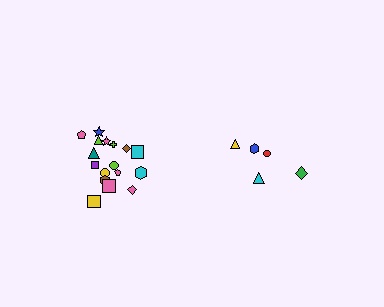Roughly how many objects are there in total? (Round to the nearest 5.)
Roughly 25 objects in total.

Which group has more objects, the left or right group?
The left group.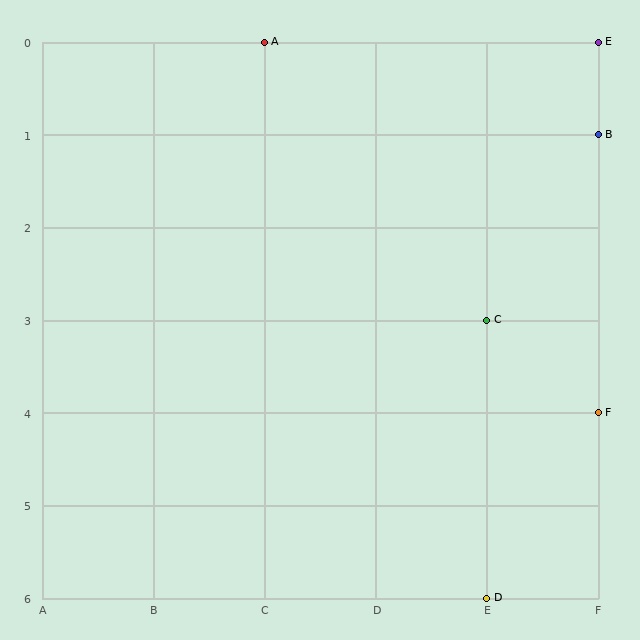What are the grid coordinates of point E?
Point E is at grid coordinates (F, 0).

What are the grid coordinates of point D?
Point D is at grid coordinates (E, 6).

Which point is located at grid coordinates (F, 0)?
Point E is at (F, 0).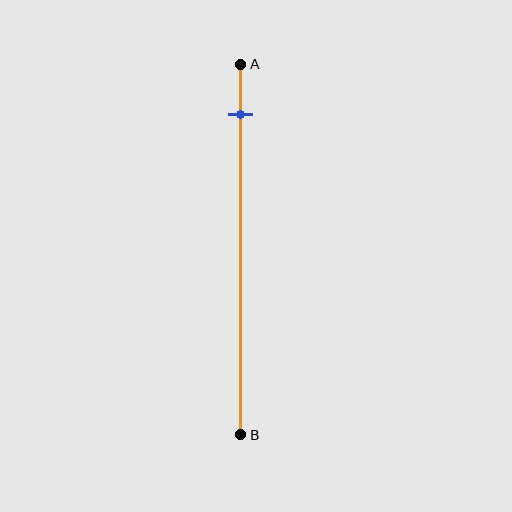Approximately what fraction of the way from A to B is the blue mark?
The blue mark is approximately 15% of the way from A to B.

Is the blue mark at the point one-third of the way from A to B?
No, the mark is at about 15% from A, not at the 33% one-third point.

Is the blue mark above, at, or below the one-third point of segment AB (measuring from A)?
The blue mark is above the one-third point of segment AB.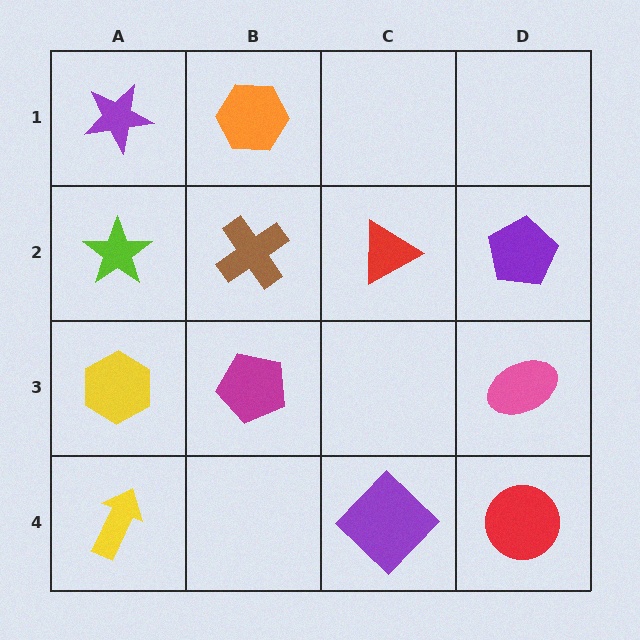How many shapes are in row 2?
4 shapes.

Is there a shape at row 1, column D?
No, that cell is empty.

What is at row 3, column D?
A pink ellipse.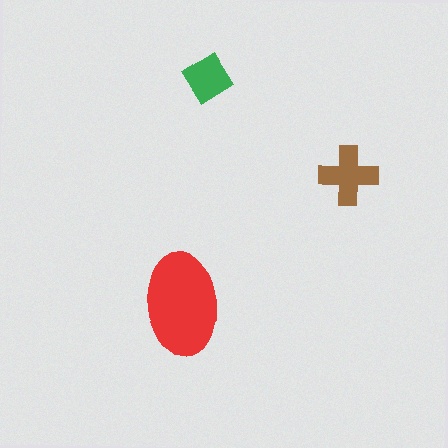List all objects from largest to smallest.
The red ellipse, the brown cross, the green diamond.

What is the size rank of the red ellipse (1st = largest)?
1st.